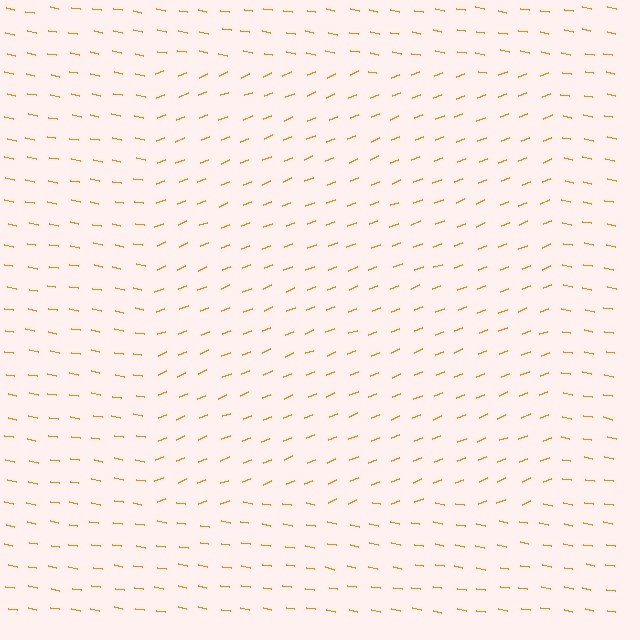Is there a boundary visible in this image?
Yes, there is a texture boundary formed by a change in line orientation.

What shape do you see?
I see a rectangle.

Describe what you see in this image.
The image is filled with small orange line segments. A rectangle region in the image has lines oriented differently from the surrounding lines, creating a visible texture boundary.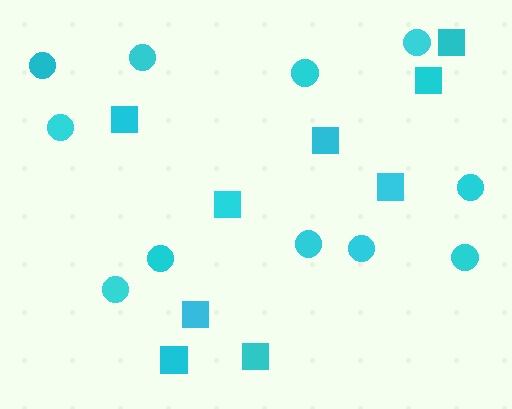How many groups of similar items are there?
There are 2 groups: one group of squares (9) and one group of circles (11).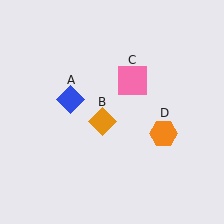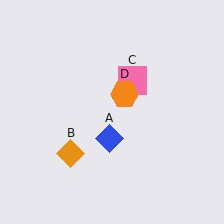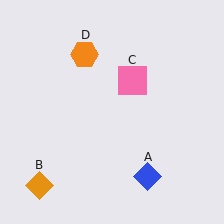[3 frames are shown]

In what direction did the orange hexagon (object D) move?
The orange hexagon (object D) moved up and to the left.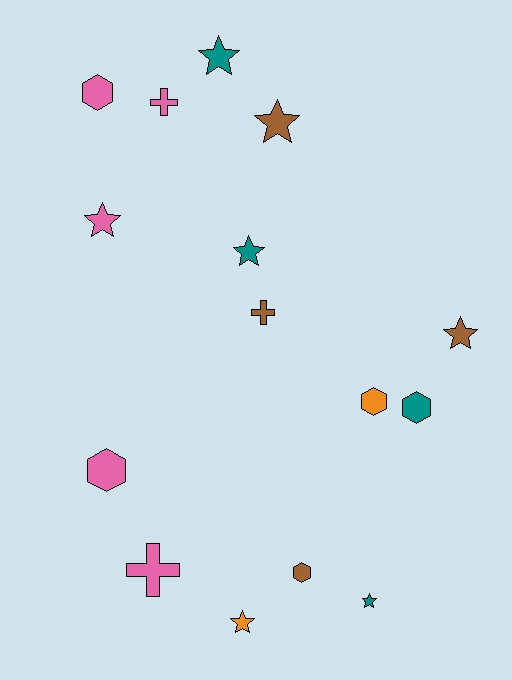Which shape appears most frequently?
Star, with 7 objects.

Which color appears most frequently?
Pink, with 5 objects.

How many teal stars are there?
There are 3 teal stars.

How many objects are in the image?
There are 15 objects.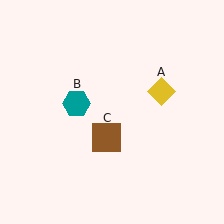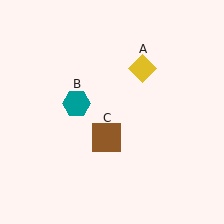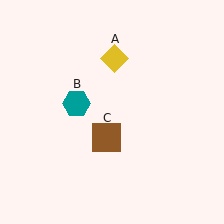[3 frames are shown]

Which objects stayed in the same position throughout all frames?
Teal hexagon (object B) and brown square (object C) remained stationary.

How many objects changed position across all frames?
1 object changed position: yellow diamond (object A).